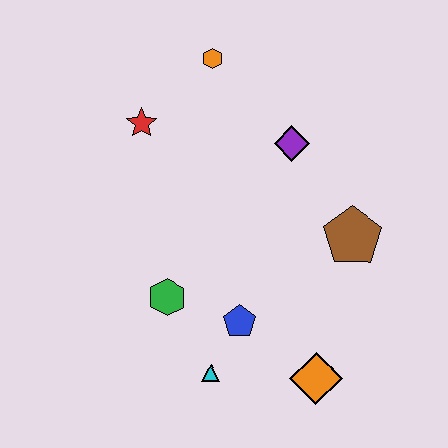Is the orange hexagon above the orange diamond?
Yes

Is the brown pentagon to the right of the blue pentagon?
Yes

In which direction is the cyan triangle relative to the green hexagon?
The cyan triangle is below the green hexagon.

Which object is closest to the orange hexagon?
The red star is closest to the orange hexagon.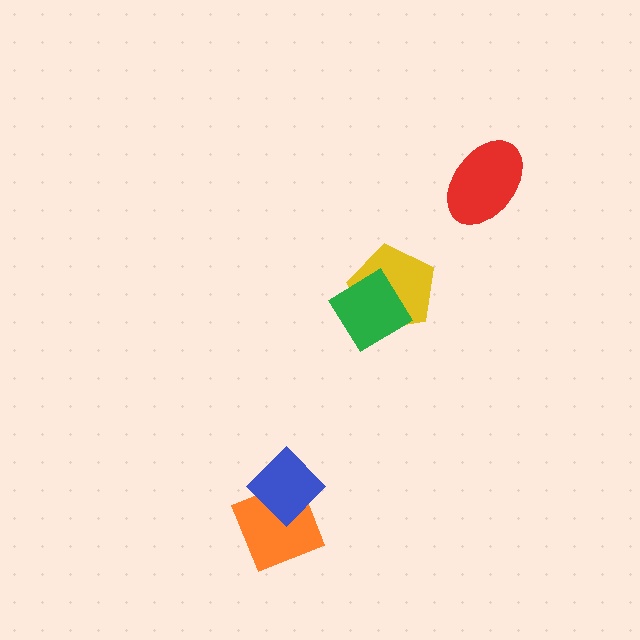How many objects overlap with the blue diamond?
1 object overlaps with the blue diamond.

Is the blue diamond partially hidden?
No, no other shape covers it.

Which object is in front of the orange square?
The blue diamond is in front of the orange square.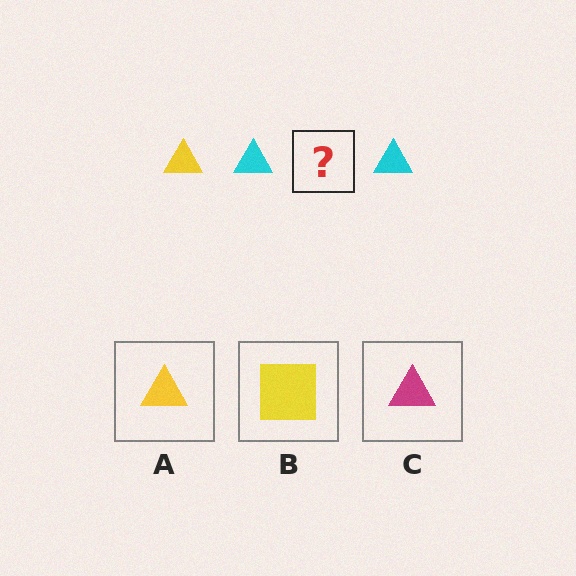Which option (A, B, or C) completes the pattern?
A.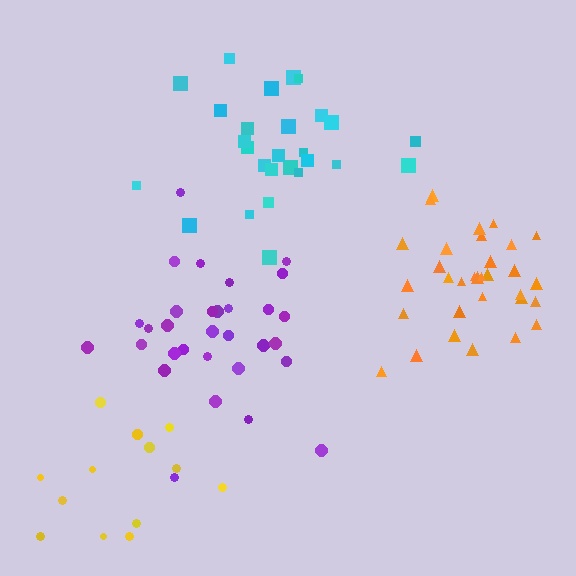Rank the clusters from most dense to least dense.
orange, purple, cyan, yellow.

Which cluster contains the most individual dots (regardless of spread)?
Orange (32).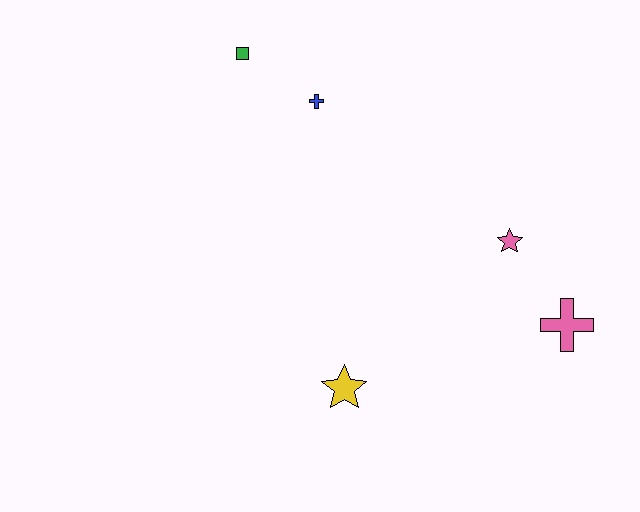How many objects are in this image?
There are 5 objects.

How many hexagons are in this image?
There are no hexagons.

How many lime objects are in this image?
There are no lime objects.